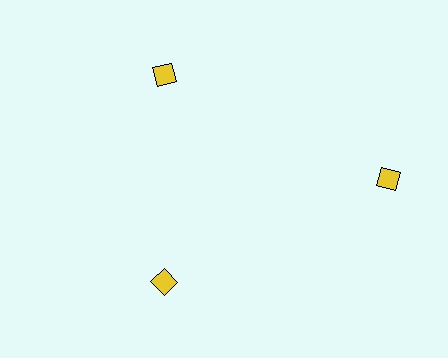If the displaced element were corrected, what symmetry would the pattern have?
It would have 3-fold rotational symmetry — the pattern would map onto itself every 120 degrees.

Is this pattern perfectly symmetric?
No. The 3 yellow diamonds are arranged in a ring, but one element near the 3 o'clock position is pushed outward from the center, breaking the 3-fold rotational symmetry.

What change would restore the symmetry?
The symmetry would be restored by moving it inward, back onto the ring so that all 3 diamonds sit at equal angles and equal distance from the center.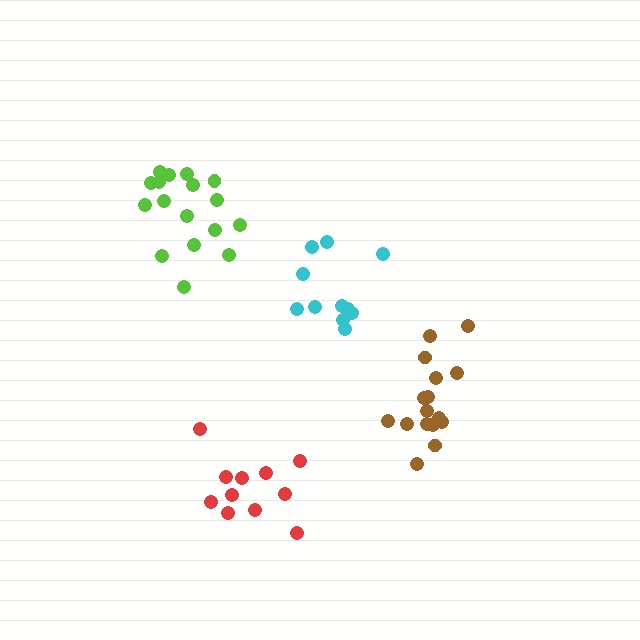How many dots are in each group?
Group 1: 17 dots, Group 2: 11 dots, Group 3: 11 dots, Group 4: 16 dots (55 total).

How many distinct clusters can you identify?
There are 4 distinct clusters.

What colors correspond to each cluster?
The clusters are colored: lime, red, cyan, brown.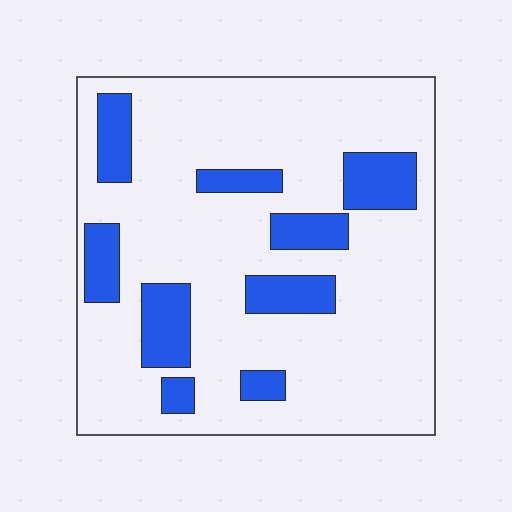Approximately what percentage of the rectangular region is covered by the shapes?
Approximately 20%.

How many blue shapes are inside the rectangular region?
9.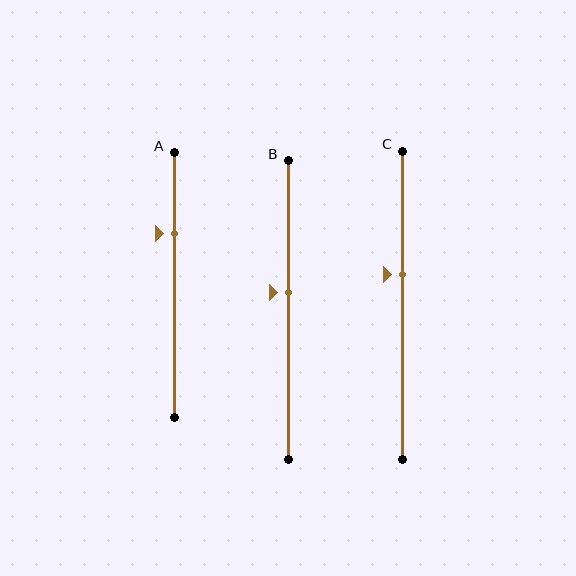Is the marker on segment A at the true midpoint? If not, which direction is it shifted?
No, the marker on segment A is shifted upward by about 20% of the segment length.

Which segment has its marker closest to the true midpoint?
Segment B has its marker closest to the true midpoint.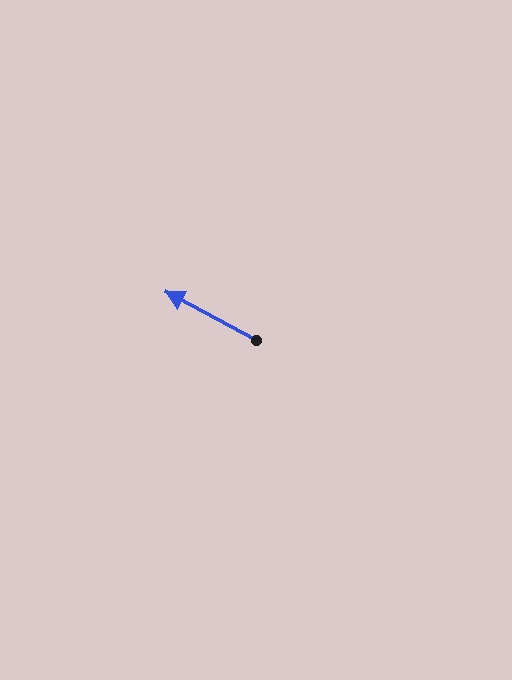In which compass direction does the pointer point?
Northwest.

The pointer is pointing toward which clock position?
Roughly 10 o'clock.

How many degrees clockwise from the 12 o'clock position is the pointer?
Approximately 298 degrees.